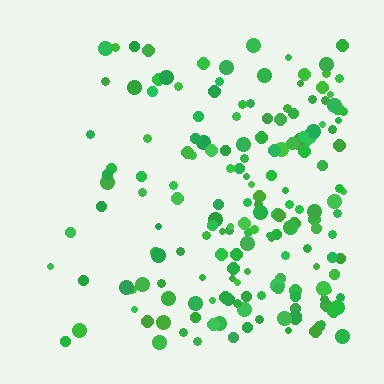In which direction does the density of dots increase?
From left to right, with the right side densest.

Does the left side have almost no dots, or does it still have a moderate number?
Still a moderate number, just noticeably fewer than the right.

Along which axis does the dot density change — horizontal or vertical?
Horizontal.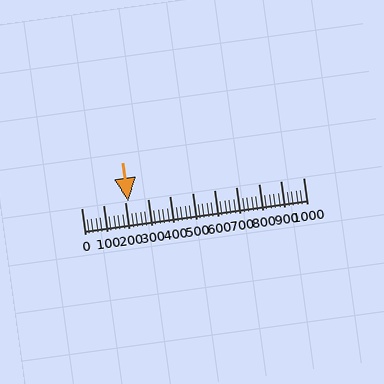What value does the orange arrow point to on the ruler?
The orange arrow points to approximately 213.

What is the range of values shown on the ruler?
The ruler shows values from 0 to 1000.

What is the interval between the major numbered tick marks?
The major tick marks are spaced 100 units apart.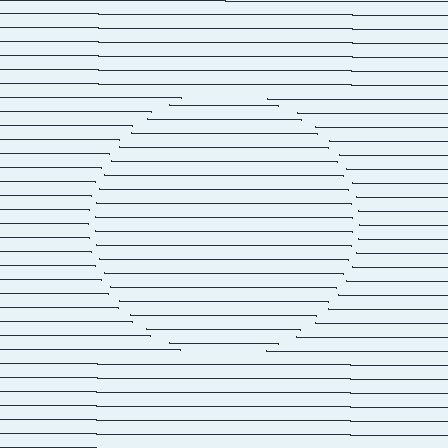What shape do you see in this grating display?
An illusory circle. The interior of the shape contains the same grating, shifted by half a period — the contour is defined by the phase discontinuity where line-ends from the inner and outer gratings abut.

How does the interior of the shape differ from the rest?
The interior of the shape contains the same grating, shifted by half a period — the contour is defined by the phase discontinuity where line-ends from the inner and outer gratings abut.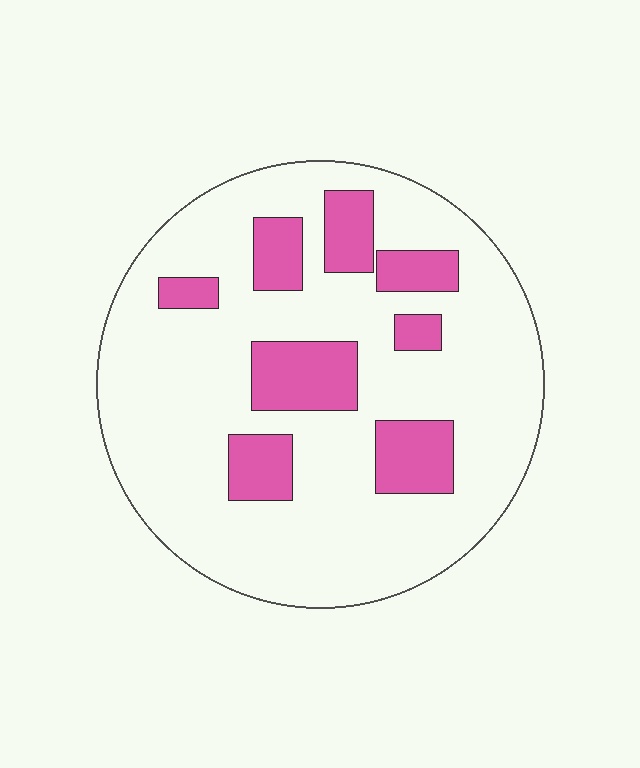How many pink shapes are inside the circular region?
8.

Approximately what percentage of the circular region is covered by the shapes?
Approximately 20%.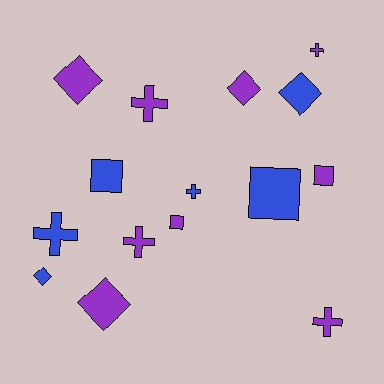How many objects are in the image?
There are 15 objects.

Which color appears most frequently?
Purple, with 9 objects.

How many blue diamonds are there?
There are 2 blue diamonds.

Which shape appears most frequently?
Cross, with 6 objects.